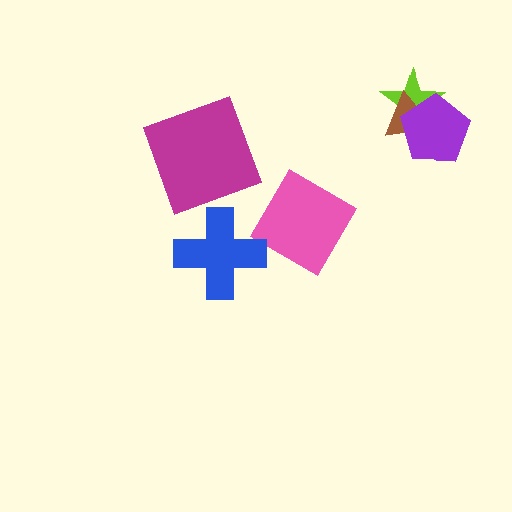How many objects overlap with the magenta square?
0 objects overlap with the magenta square.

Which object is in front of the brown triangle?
The purple pentagon is in front of the brown triangle.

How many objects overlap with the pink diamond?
0 objects overlap with the pink diamond.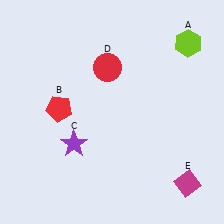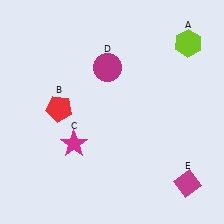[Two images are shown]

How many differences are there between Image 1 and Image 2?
There are 2 differences between the two images.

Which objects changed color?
C changed from purple to magenta. D changed from red to magenta.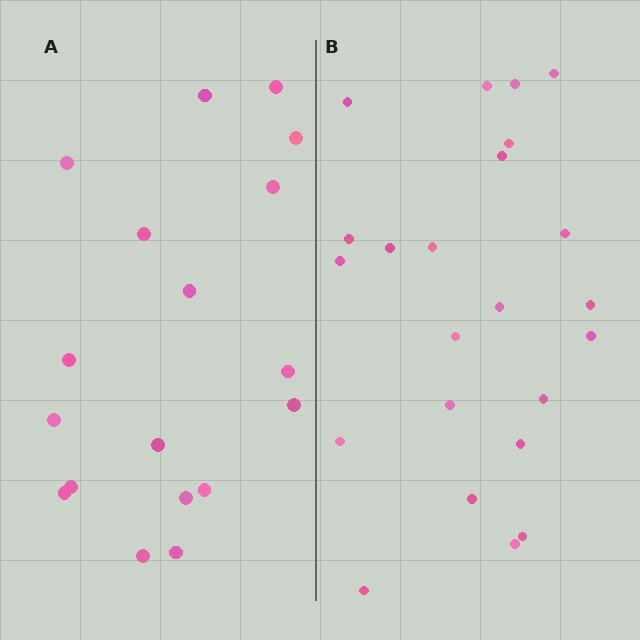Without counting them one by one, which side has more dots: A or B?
Region B (the right region) has more dots.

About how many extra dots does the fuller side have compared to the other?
Region B has about 5 more dots than region A.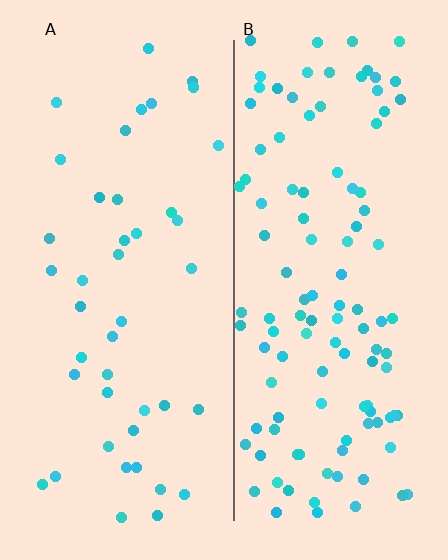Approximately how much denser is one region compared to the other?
Approximately 2.7× — region B over region A.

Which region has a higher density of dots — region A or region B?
B (the right).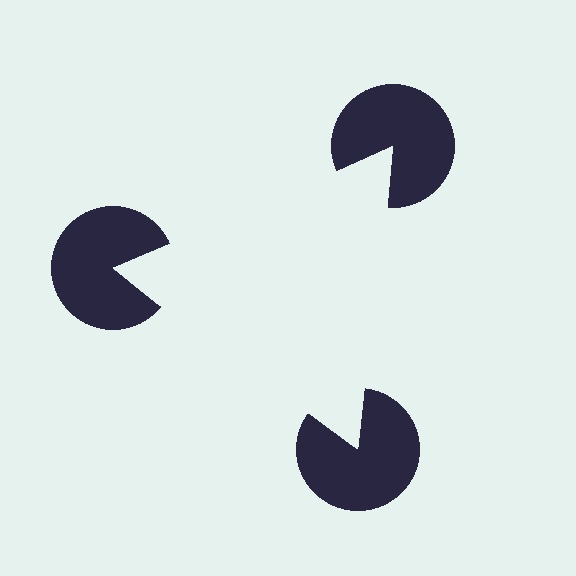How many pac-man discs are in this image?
There are 3 — one at each vertex of the illusory triangle.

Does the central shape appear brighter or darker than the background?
It typically appears slightly brighter than the background, even though no actual brightness change is drawn.